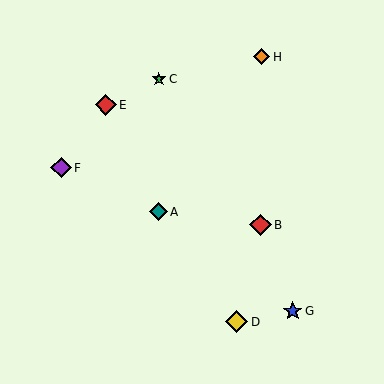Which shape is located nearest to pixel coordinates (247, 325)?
The yellow diamond (labeled D) at (237, 322) is nearest to that location.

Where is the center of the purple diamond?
The center of the purple diamond is at (61, 168).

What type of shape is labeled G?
Shape G is a blue star.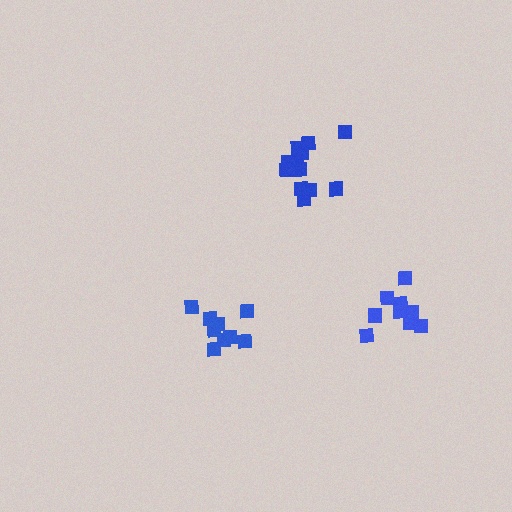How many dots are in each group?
Group 1: 9 dots, Group 2: 9 dots, Group 3: 13 dots (31 total).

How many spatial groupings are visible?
There are 3 spatial groupings.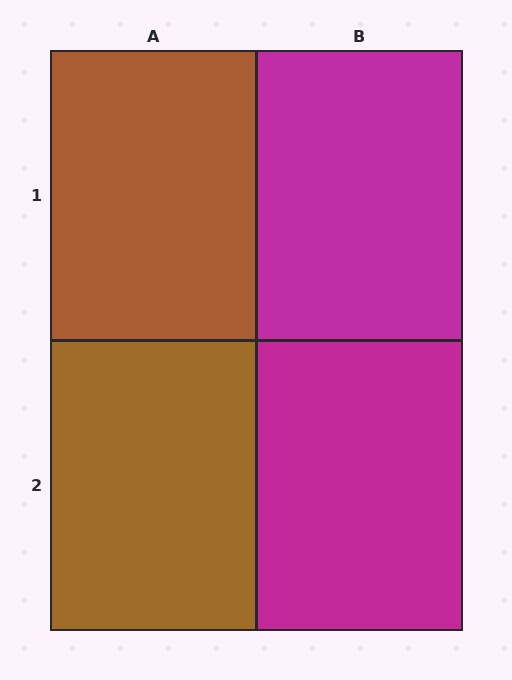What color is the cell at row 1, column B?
Magenta.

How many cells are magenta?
2 cells are magenta.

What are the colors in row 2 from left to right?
Brown, magenta.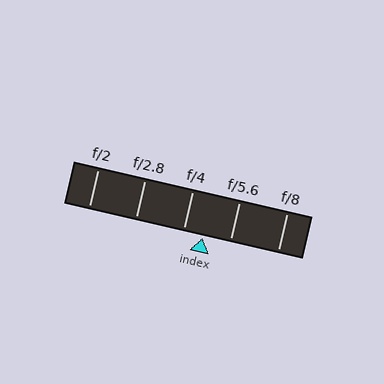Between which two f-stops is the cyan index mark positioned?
The index mark is between f/4 and f/5.6.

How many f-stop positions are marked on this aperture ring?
There are 5 f-stop positions marked.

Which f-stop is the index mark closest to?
The index mark is closest to f/4.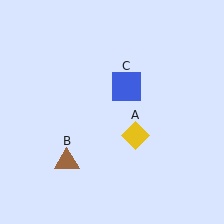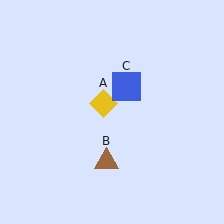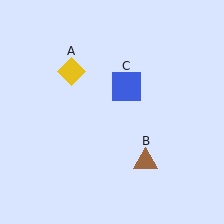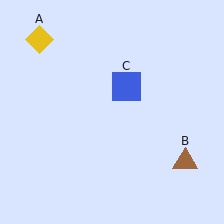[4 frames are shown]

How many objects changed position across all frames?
2 objects changed position: yellow diamond (object A), brown triangle (object B).